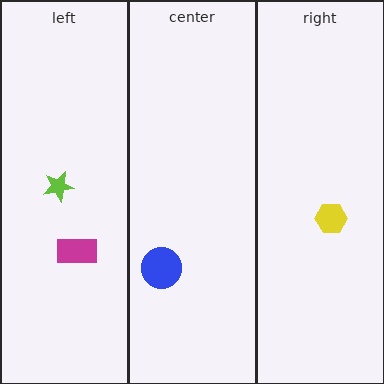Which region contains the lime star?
The left region.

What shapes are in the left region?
The magenta rectangle, the lime star.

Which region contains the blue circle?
The center region.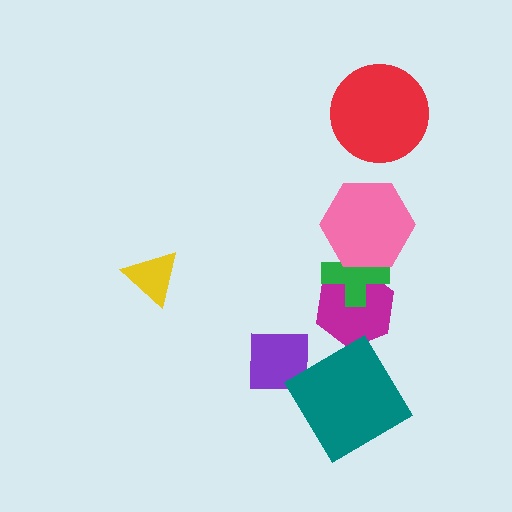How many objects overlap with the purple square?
0 objects overlap with the purple square.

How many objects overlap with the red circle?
0 objects overlap with the red circle.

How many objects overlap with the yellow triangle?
0 objects overlap with the yellow triangle.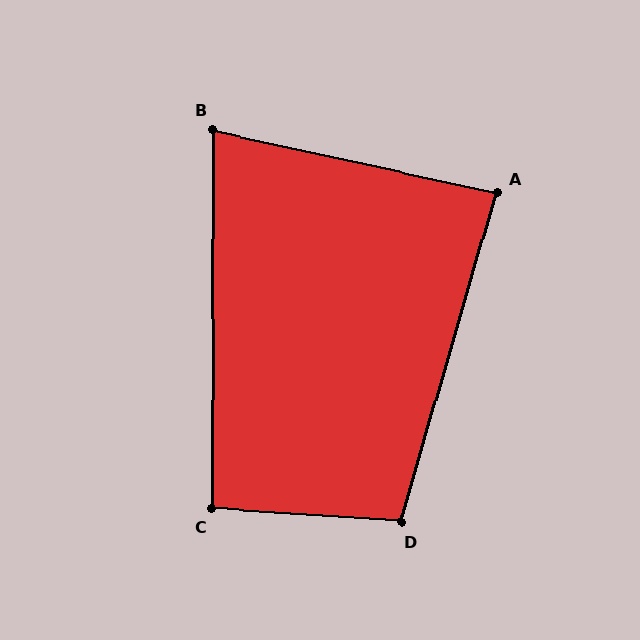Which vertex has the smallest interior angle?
B, at approximately 78 degrees.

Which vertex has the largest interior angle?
D, at approximately 102 degrees.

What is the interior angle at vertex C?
Approximately 94 degrees (approximately right).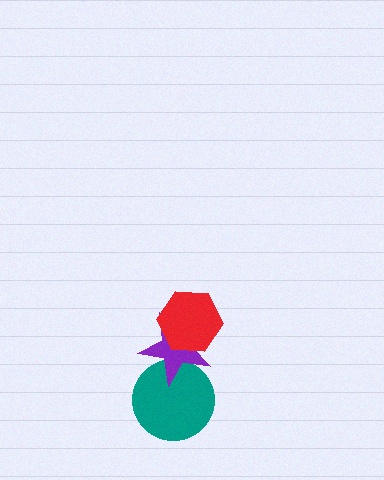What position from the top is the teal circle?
The teal circle is 3rd from the top.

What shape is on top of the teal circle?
The purple star is on top of the teal circle.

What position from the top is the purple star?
The purple star is 2nd from the top.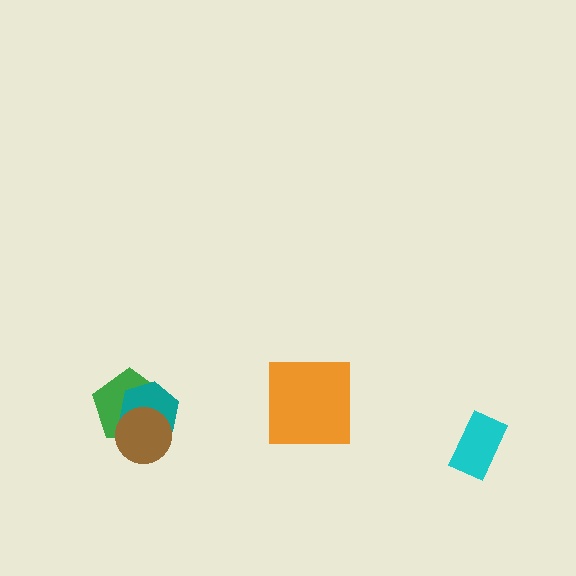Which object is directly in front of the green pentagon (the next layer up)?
The teal hexagon is directly in front of the green pentagon.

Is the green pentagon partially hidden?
Yes, it is partially covered by another shape.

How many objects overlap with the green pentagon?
2 objects overlap with the green pentagon.